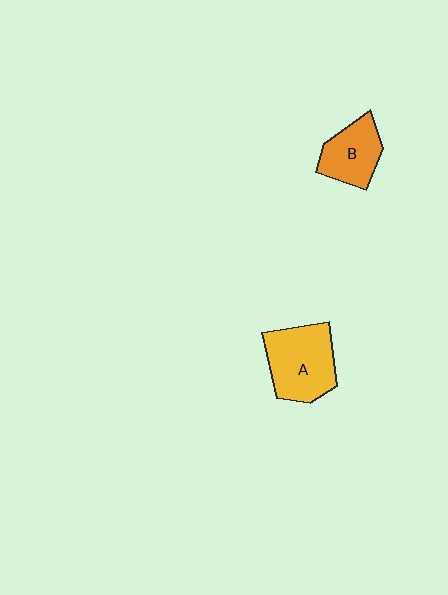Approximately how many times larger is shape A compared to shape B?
Approximately 1.4 times.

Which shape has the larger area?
Shape A (yellow).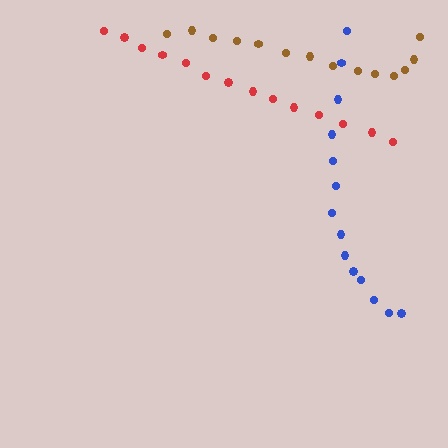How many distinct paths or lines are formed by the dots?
There are 3 distinct paths.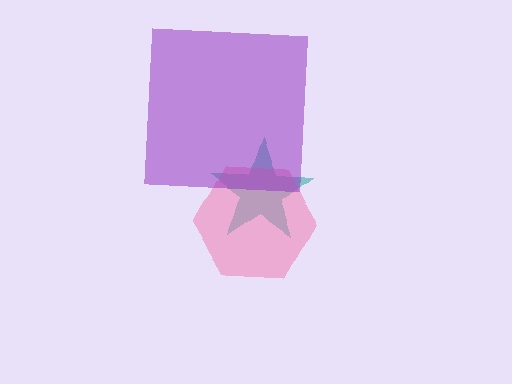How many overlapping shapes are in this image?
There are 3 overlapping shapes in the image.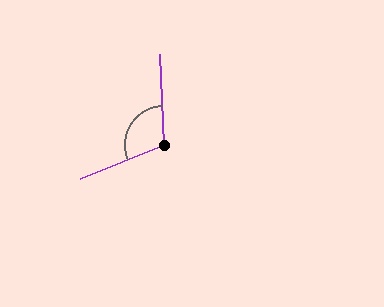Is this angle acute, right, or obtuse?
It is obtuse.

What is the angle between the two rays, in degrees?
Approximately 110 degrees.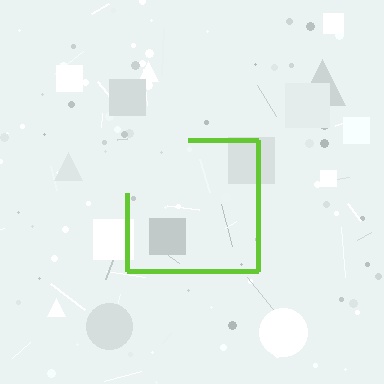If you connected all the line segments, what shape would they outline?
They would outline a square.